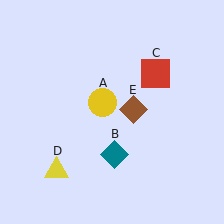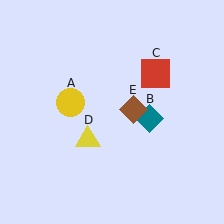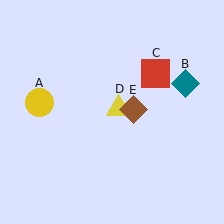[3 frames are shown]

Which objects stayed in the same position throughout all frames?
Red square (object C) and brown diamond (object E) remained stationary.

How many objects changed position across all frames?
3 objects changed position: yellow circle (object A), teal diamond (object B), yellow triangle (object D).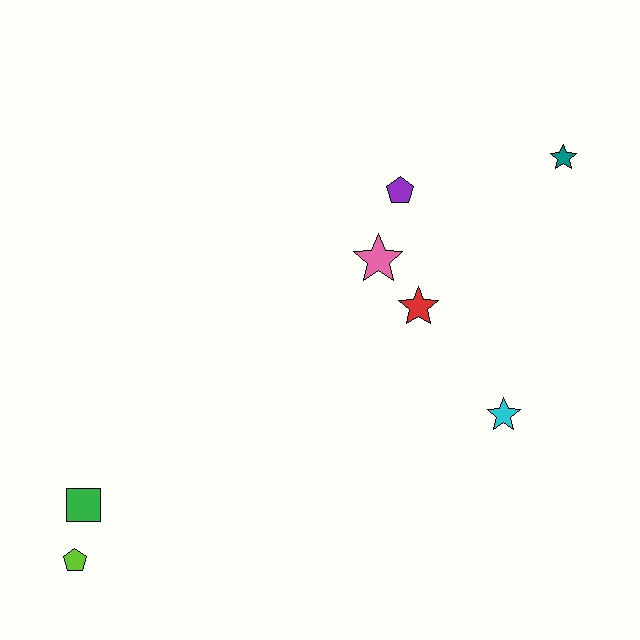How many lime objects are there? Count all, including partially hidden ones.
There is 1 lime object.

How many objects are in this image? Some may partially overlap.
There are 7 objects.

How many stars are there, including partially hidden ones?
There are 4 stars.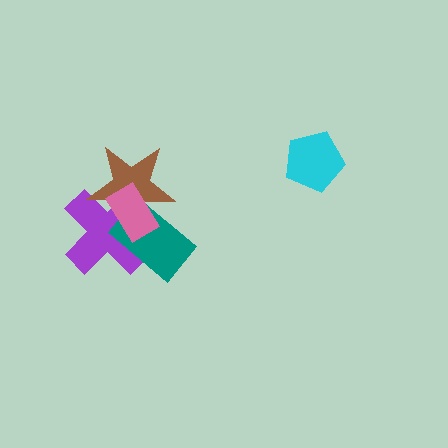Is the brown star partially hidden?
Yes, it is partially covered by another shape.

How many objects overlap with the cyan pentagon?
0 objects overlap with the cyan pentagon.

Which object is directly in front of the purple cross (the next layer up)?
The brown star is directly in front of the purple cross.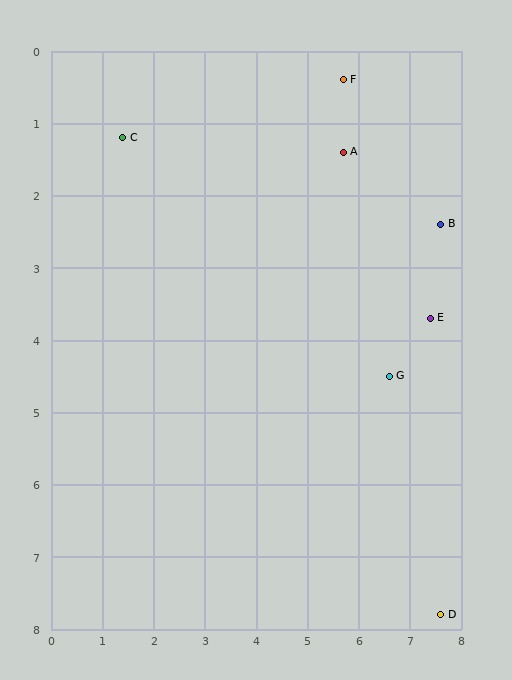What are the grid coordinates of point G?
Point G is at approximately (6.6, 4.5).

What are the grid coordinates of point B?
Point B is at approximately (7.6, 2.4).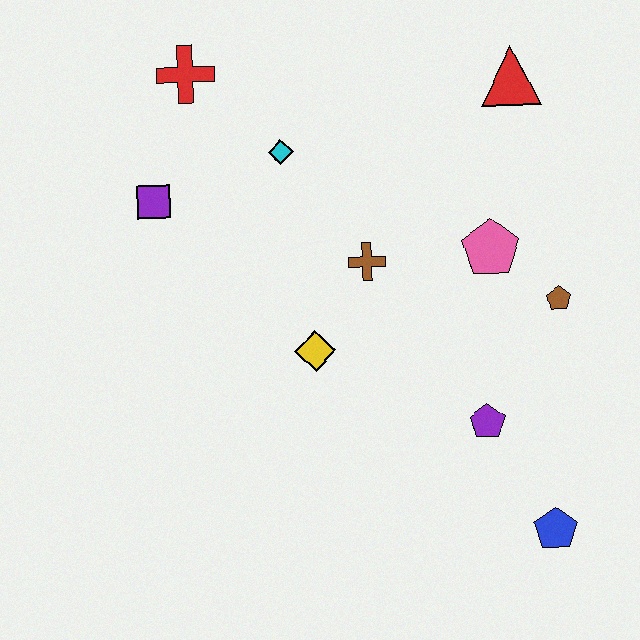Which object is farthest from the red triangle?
The blue pentagon is farthest from the red triangle.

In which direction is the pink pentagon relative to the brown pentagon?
The pink pentagon is to the left of the brown pentagon.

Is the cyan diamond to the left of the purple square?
No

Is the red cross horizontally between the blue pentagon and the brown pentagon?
No